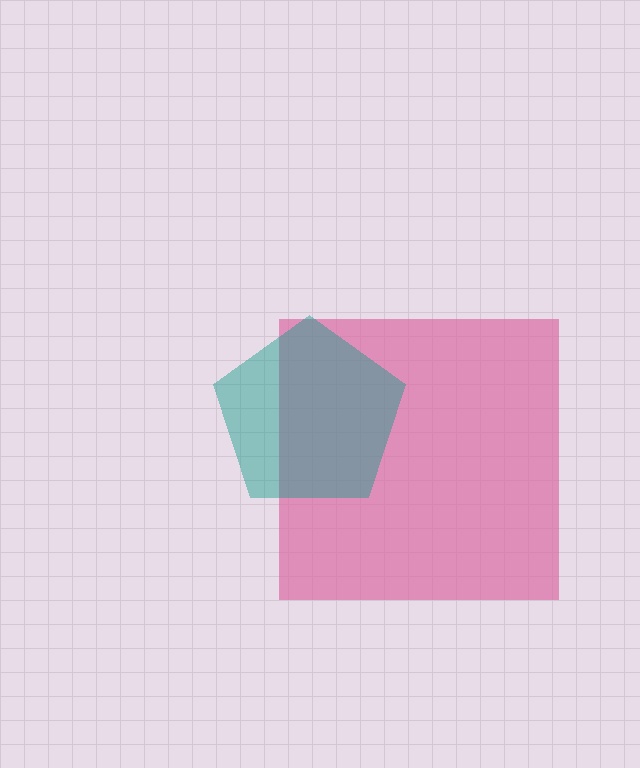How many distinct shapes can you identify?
There are 2 distinct shapes: a pink square, a teal pentagon.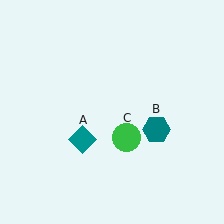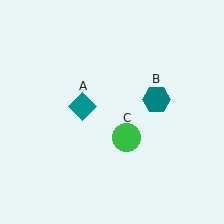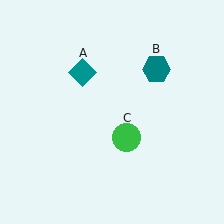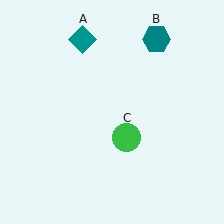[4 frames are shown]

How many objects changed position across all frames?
2 objects changed position: teal diamond (object A), teal hexagon (object B).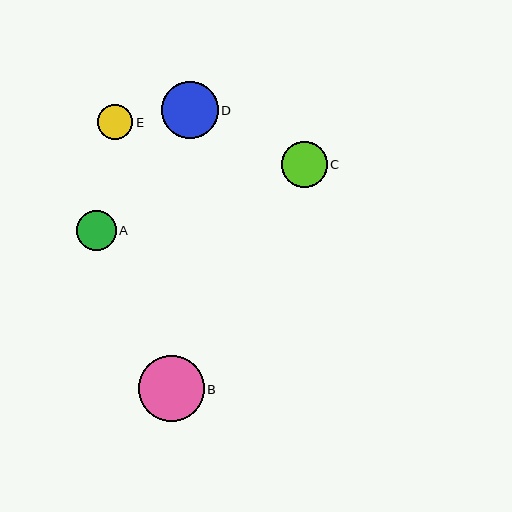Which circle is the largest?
Circle B is the largest with a size of approximately 65 pixels.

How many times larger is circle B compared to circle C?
Circle B is approximately 1.4 times the size of circle C.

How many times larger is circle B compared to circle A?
Circle B is approximately 1.6 times the size of circle A.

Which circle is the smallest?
Circle E is the smallest with a size of approximately 36 pixels.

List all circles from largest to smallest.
From largest to smallest: B, D, C, A, E.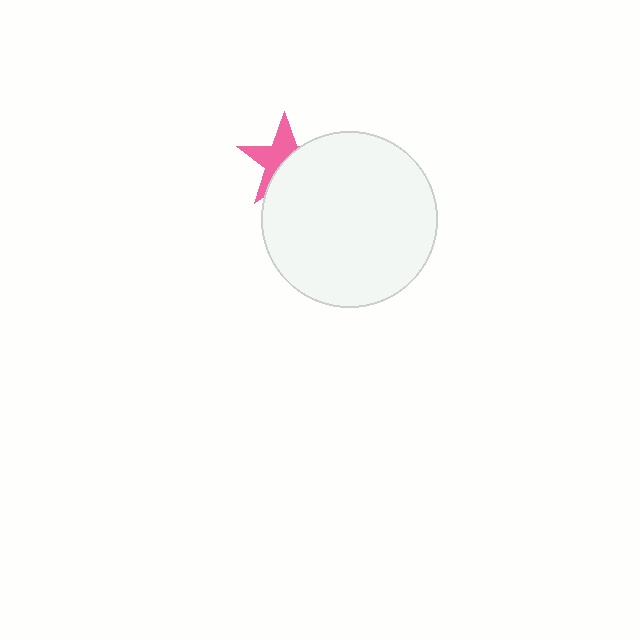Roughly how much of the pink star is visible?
About half of it is visible (roughly 50%).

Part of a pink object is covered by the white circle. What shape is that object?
It is a star.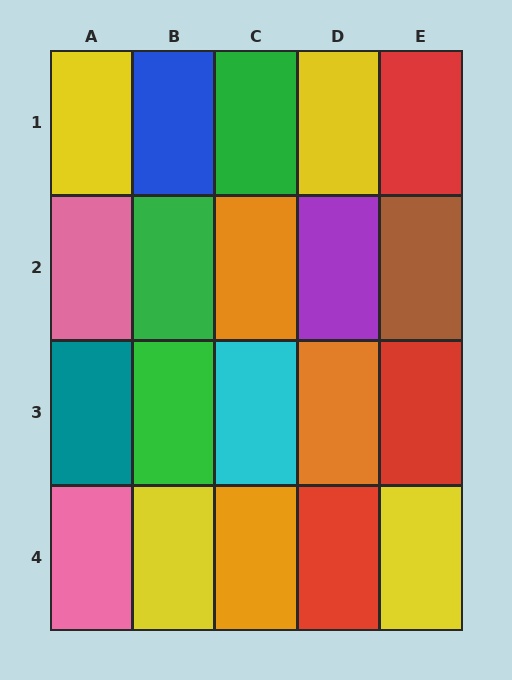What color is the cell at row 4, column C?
Orange.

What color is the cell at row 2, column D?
Purple.